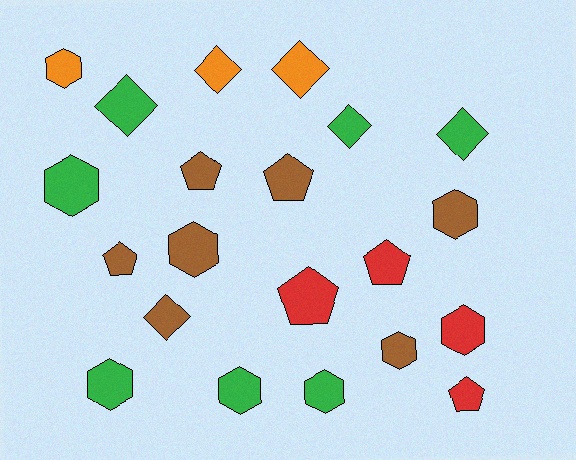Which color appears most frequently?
Brown, with 7 objects.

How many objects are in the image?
There are 21 objects.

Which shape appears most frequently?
Hexagon, with 9 objects.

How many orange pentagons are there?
There are no orange pentagons.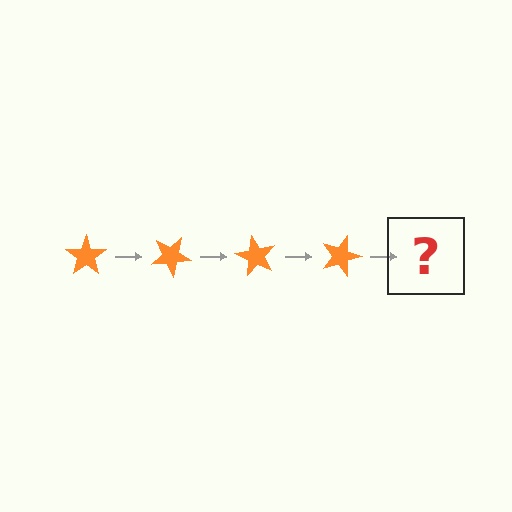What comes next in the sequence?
The next element should be an orange star rotated 120 degrees.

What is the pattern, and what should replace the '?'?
The pattern is that the star rotates 30 degrees each step. The '?' should be an orange star rotated 120 degrees.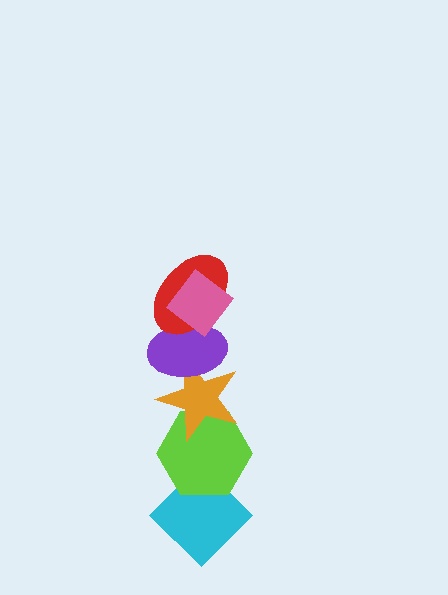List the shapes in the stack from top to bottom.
From top to bottom: the pink diamond, the red ellipse, the purple ellipse, the orange star, the lime hexagon, the cyan diamond.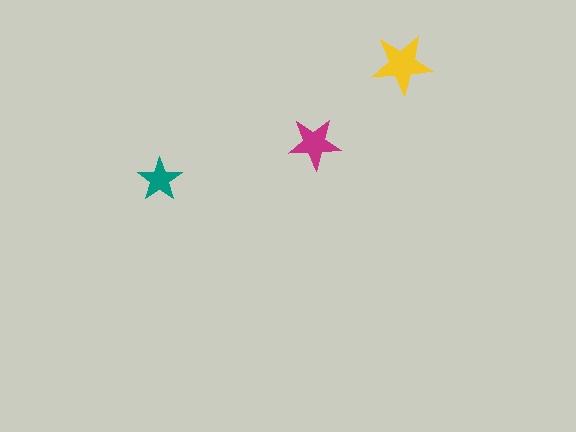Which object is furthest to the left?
The teal star is leftmost.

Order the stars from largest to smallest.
the yellow one, the magenta one, the teal one.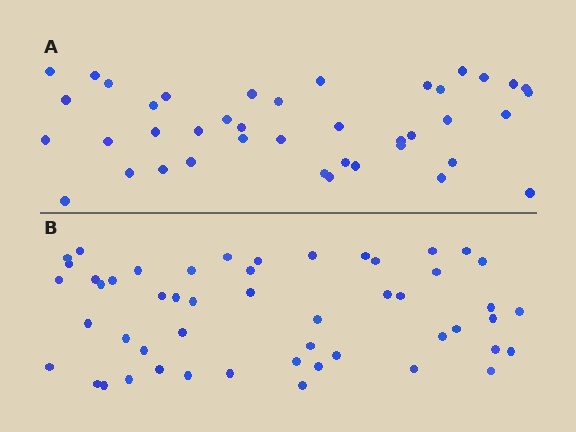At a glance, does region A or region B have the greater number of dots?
Region B (the bottom region) has more dots.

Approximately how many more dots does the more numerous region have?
Region B has roughly 10 or so more dots than region A.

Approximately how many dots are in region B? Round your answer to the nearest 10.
About 50 dots. (The exact count is 51, which rounds to 50.)